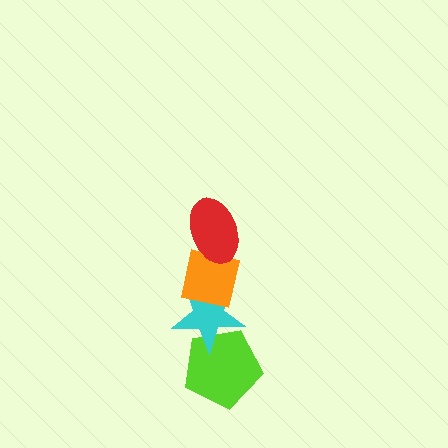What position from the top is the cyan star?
The cyan star is 3rd from the top.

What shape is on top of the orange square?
The red ellipse is on top of the orange square.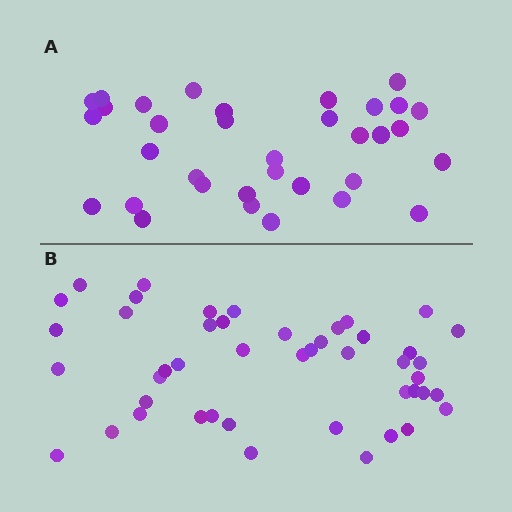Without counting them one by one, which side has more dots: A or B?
Region B (the bottom region) has more dots.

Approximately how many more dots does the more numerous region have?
Region B has roughly 12 or so more dots than region A.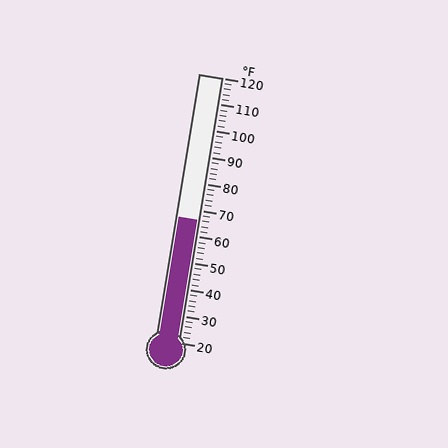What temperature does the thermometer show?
The thermometer shows approximately 66°F.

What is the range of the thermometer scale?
The thermometer scale ranges from 20°F to 120°F.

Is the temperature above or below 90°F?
The temperature is below 90°F.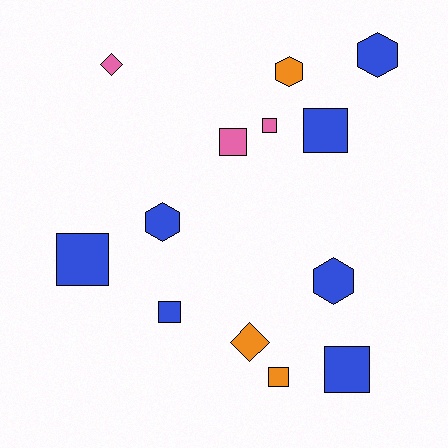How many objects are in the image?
There are 13 objects.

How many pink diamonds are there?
There is 1 pink diamond.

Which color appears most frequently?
Blue, with 7 objects.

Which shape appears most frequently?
Square, with 7 objects.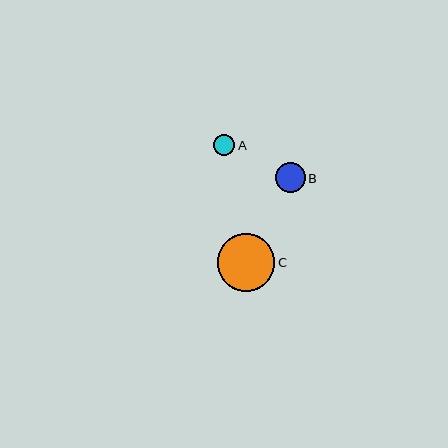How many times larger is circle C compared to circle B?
Circle C is approximately 1.9 times the size of circle B.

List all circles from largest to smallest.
From largest to smallest: C, B, A.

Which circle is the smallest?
Circle A is the smallest with a size of approximately 22 pixels.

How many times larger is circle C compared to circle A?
Circle C is approximately 2.7 times the size of circle A.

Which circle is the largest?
Circle C is the largest with a size of approximately 57 pixels.